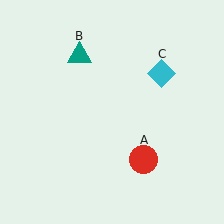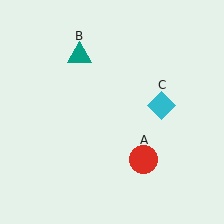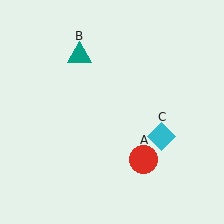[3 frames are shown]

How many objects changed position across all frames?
1 object changed position: cyan diamond (object C).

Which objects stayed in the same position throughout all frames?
Red circle (object A) and teal triangle (object B) remained stationary.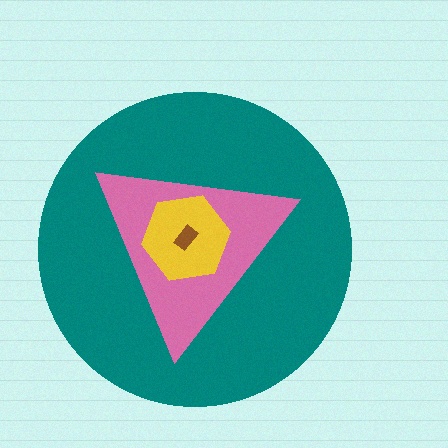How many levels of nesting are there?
4.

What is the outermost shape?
The teal circle.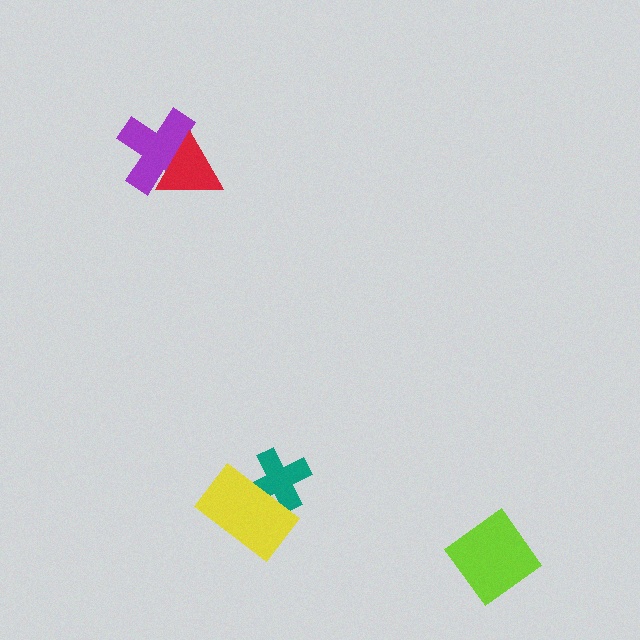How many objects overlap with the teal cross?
1 object overlaps with the teal cross.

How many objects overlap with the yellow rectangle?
1 object overlaps with the yellow rectangle.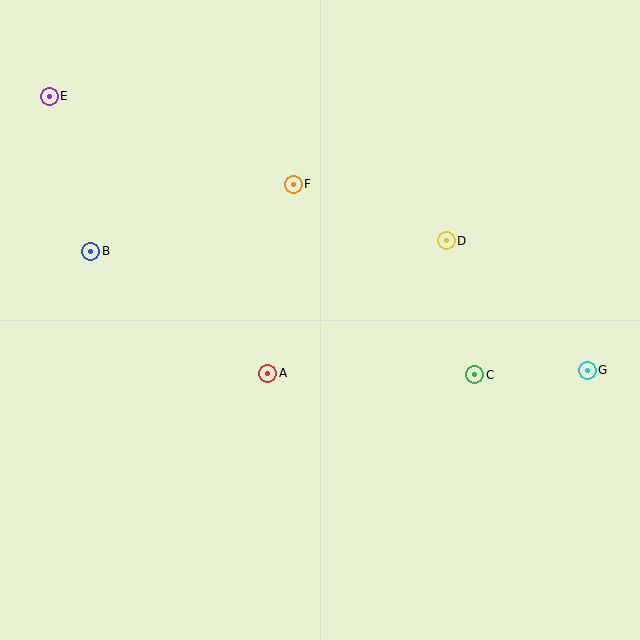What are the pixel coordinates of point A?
Point A is at (267, 373).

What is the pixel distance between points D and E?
The distance between D and E is 422 pixels.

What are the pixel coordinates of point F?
Point F is at (293, 184).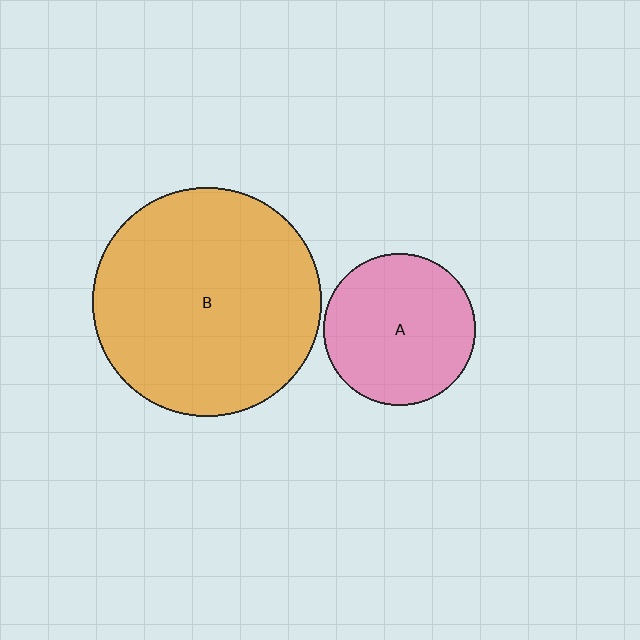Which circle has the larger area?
Circle B (orange).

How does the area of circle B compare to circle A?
Approximately 2.3 times.